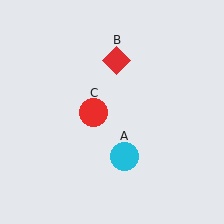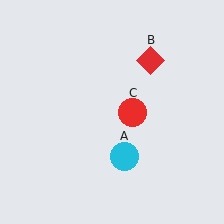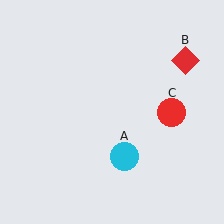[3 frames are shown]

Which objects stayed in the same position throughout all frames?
Cyan circle (object A) remained stationary.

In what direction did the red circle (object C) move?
The red circle (object C) moved right.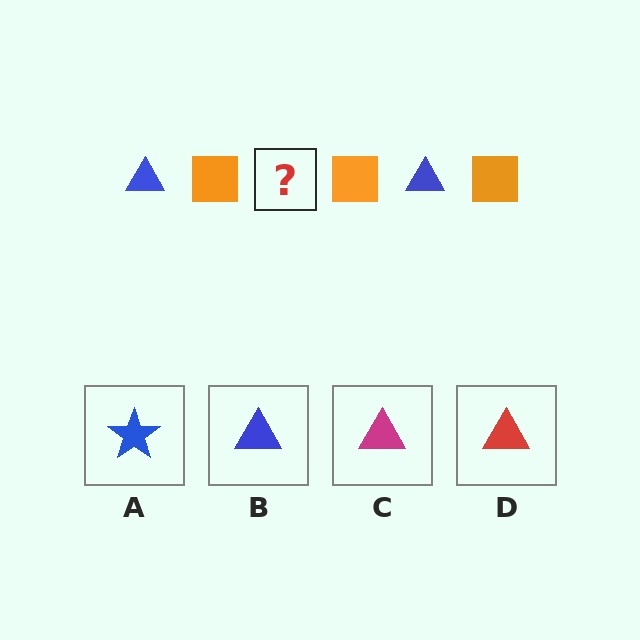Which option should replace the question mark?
Option B.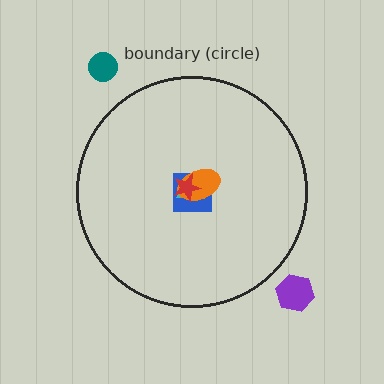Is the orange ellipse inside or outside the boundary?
Inside.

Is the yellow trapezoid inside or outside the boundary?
Inside.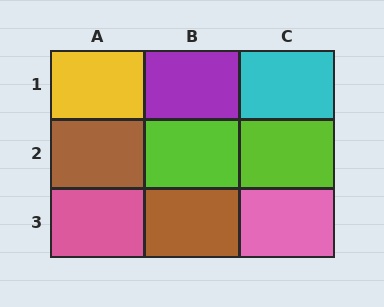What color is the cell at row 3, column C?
Pink.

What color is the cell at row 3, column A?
Pink.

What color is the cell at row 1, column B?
Purple.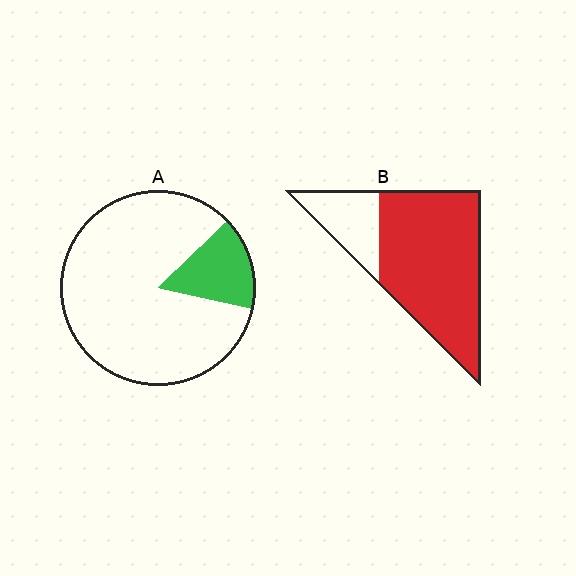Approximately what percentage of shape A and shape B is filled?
A is approximately 15% and B is approximately 75%.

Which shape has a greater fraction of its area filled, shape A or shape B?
Shape B.